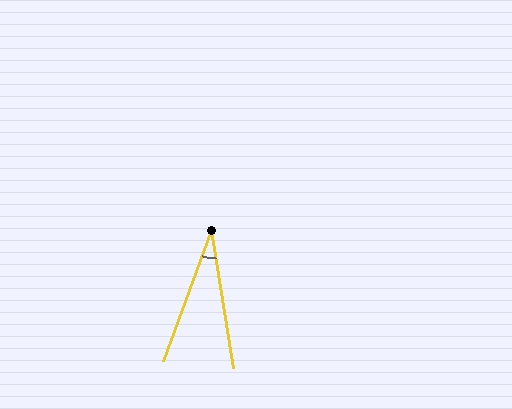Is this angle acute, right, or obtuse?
It is acute.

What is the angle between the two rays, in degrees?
Approximately 29 degrees.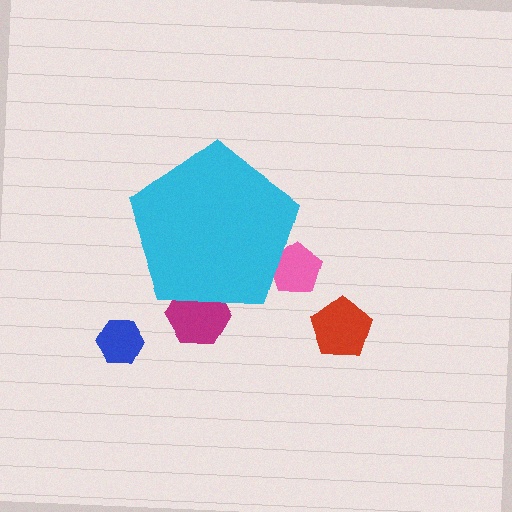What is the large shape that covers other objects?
A cyan pentagon.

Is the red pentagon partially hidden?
No, the red pentagon is fully visible.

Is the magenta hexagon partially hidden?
Yes, the magenta hexagon is partially hidden behind the cyan pentagon.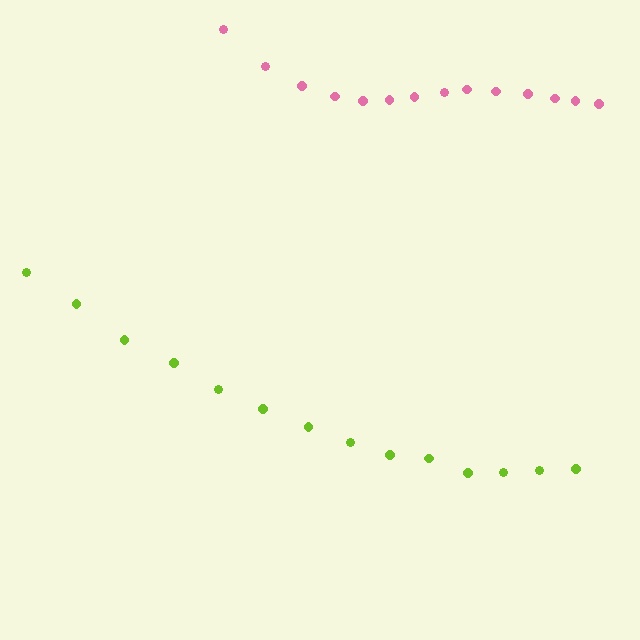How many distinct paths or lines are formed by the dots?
There are 2 distinct paths.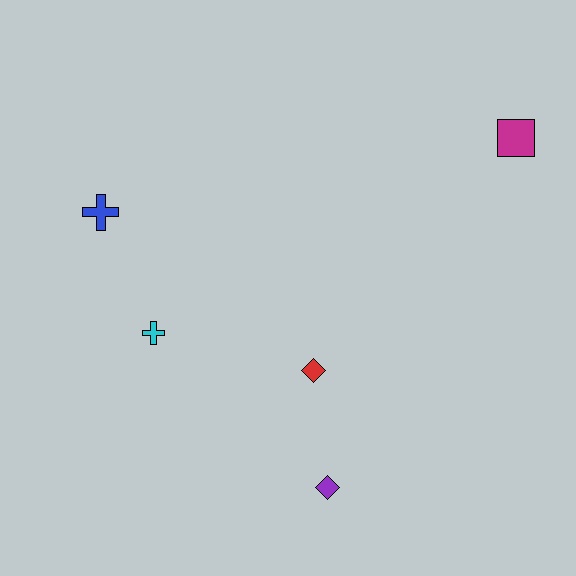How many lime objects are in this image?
There are no lime objects.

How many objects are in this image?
There are 5 objects.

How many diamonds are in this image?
There are 2 diamonds.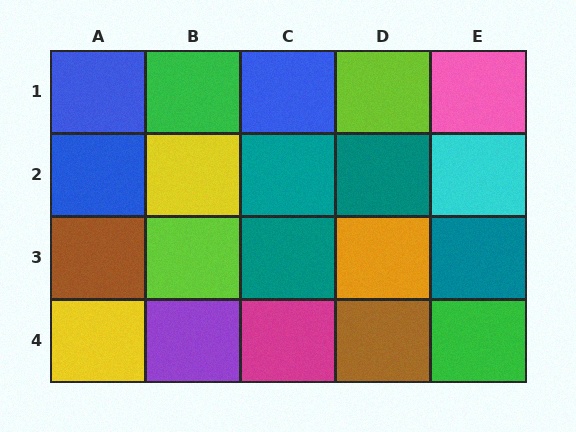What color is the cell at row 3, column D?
Orange.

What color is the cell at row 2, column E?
Cyan.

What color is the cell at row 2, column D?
Teal.